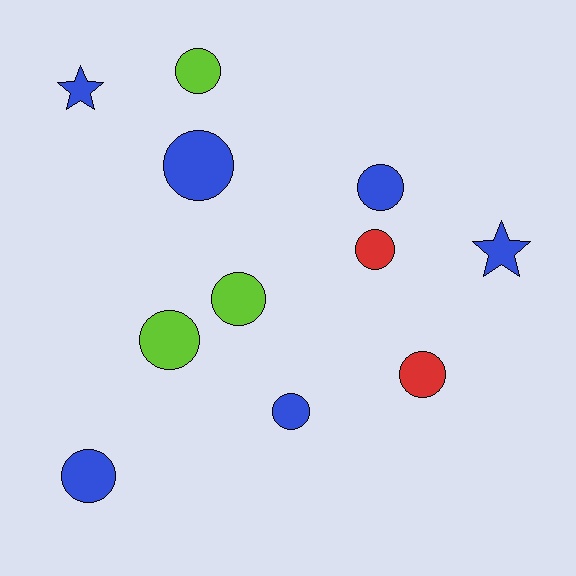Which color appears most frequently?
Blue, with 6 objects.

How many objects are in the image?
There are 11 objects.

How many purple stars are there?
There are no purple stars.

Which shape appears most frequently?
Circle, with 9 objects.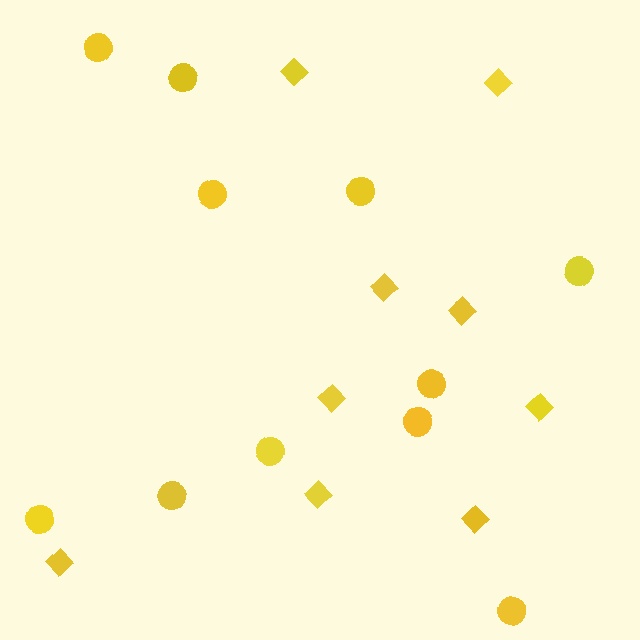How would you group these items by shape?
There are 2 groups: one group of circles (11) and one group of diamonds (9).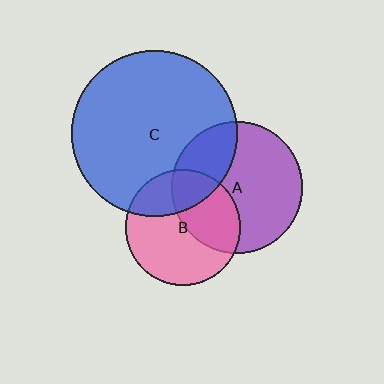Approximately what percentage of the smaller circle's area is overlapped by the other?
Approximately 40%.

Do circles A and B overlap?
Yes.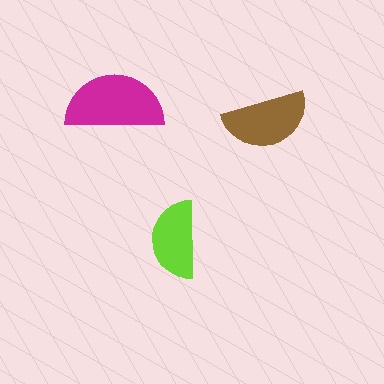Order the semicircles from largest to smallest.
the magenta one, the brown one, the lime one.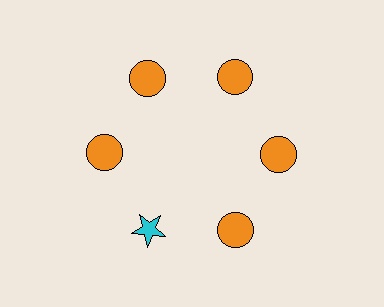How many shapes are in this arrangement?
There are 6 shapes arranged in a ring pattern.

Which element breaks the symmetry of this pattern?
The cyan star at roughly the 7 o'clock position breaks the symmetry. All other shapes are orange circles.